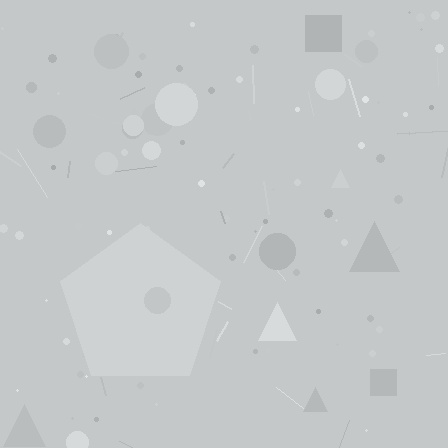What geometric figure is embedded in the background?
A pentagon is embedded in the background.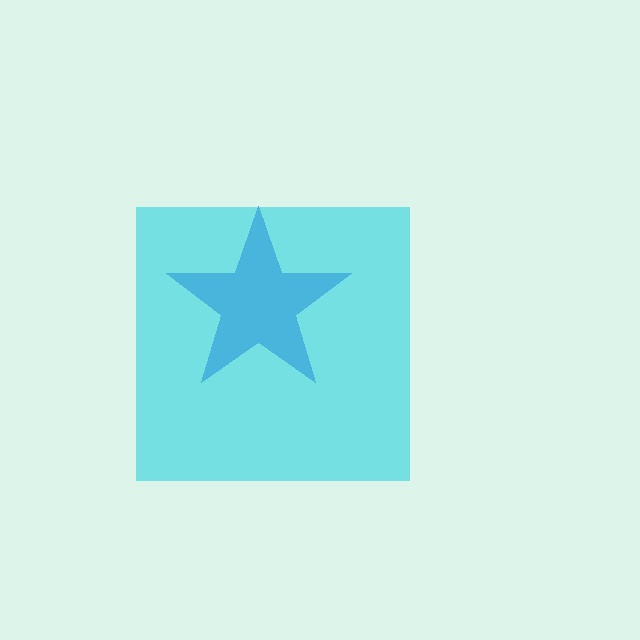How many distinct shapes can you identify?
There are 2 distinct shapes: a blue star, a cyan square.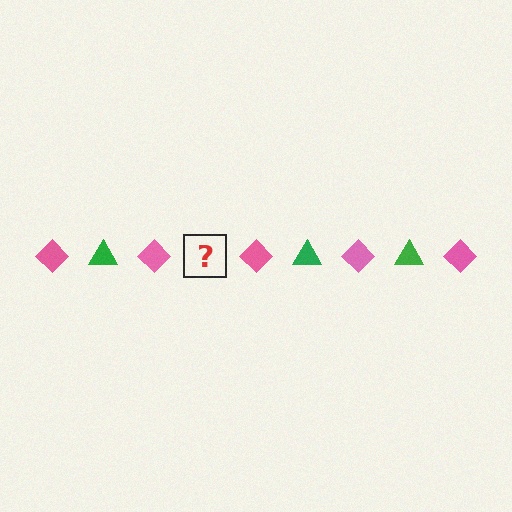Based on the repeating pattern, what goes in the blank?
The blank should be a green triangle.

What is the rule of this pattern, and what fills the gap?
The rule is that the pattern alternates between pink diamond and green triangle. The gap should be filled with a green triangle.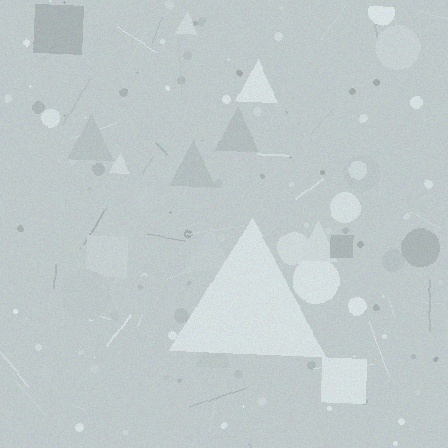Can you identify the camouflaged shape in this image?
The camouflaged shape is a triangle.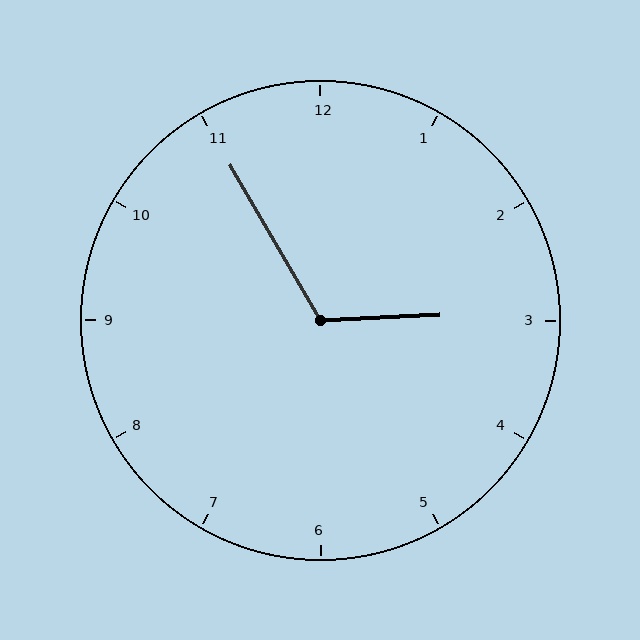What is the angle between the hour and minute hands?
Approximately 118 degrees.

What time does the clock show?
2:55.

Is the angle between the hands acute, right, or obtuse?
It is obtuse.